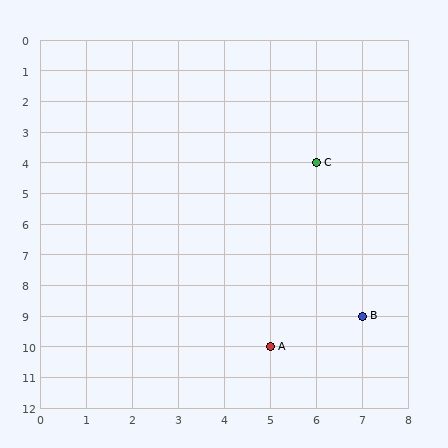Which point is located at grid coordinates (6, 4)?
Point C is at (6, 4).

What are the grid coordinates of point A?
Point A is at grid coordinates (5, 10).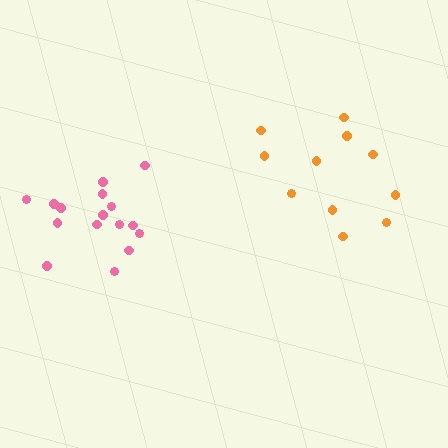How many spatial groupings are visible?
There are 2 spatial groupings.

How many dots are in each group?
Group 1: 11 dots, Group 2: 16 dots (27 total).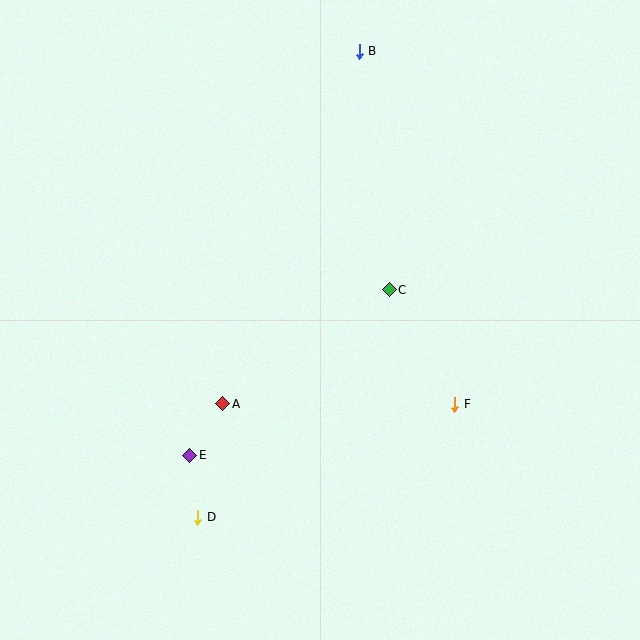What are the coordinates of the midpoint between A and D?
The midpoint between A and D is at (210, 461).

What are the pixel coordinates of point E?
Point E is at (190, 455).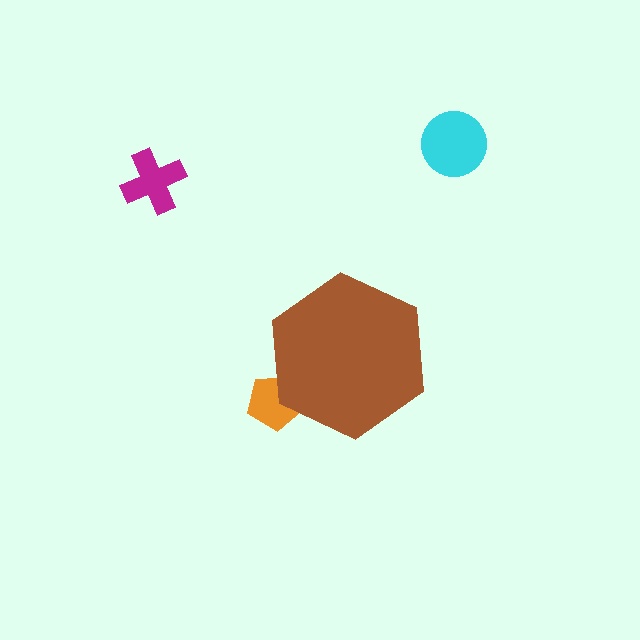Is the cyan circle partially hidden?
No, the cyan circle is fully visible.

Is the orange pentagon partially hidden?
Yes, the orange pentagon is partially hidden behind the brown hexagon.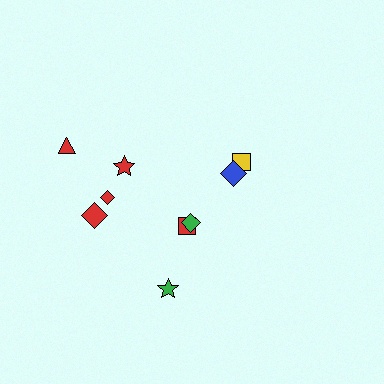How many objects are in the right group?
There are 3 objects.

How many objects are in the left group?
There are 6 objects.